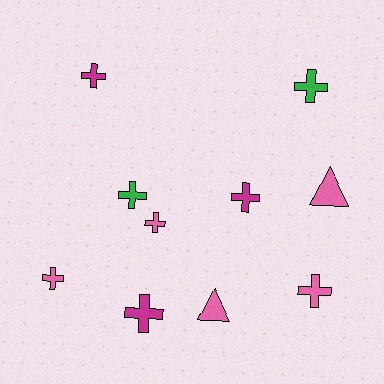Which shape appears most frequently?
Cross, with 8 objects.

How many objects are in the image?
There are 10 objects.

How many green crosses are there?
There are 2 green crosses.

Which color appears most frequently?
Pink, with 5 objects.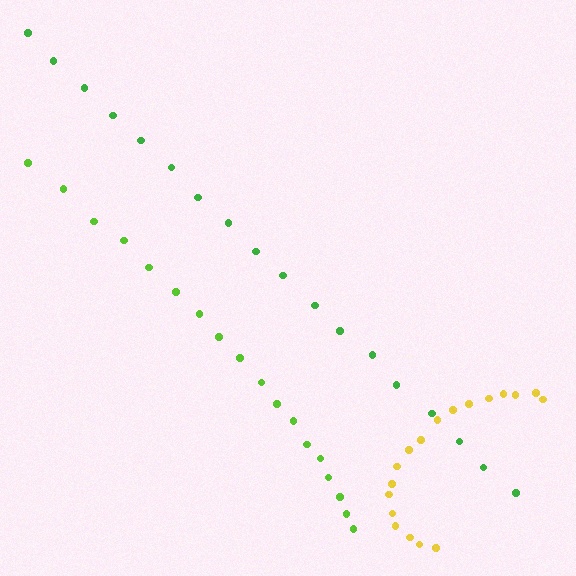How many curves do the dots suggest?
There are 3 distinct paths.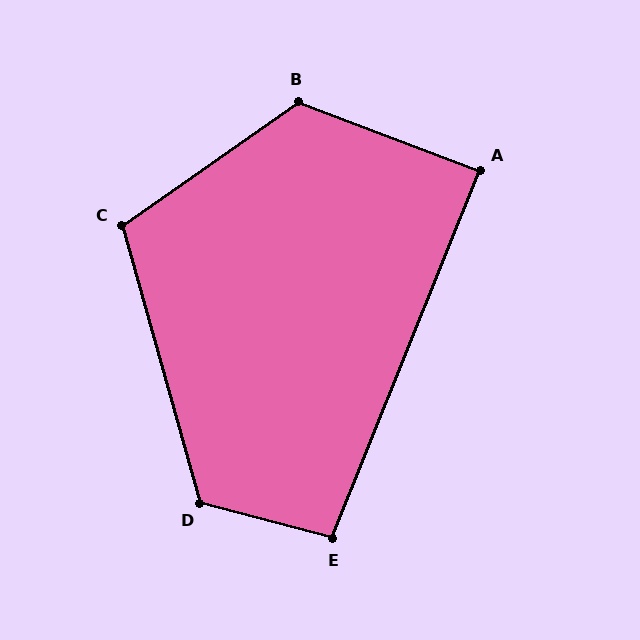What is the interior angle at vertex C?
Approximately 110 degrees (obtuse).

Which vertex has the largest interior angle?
B, at approximately 124 degrees.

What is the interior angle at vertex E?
Approximately 97 degrees (obtuse).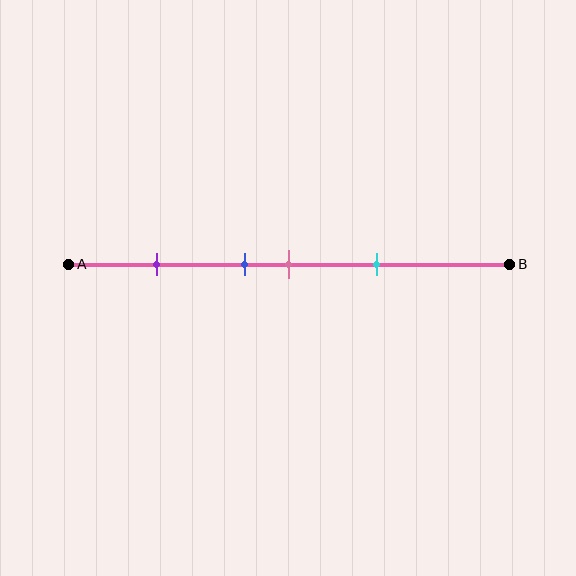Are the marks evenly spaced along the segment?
No, the marks are not evenly spaced.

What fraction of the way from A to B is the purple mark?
The purple mark is approximately 20% (0.2) of the way from A to B.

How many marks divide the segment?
There are 4 marks dividing the segment.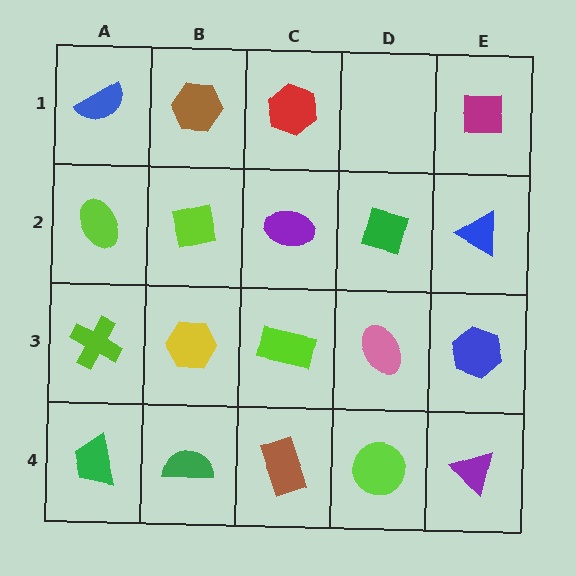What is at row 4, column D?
A lime circle.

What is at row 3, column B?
A yellow hexagon.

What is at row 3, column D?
A pink ellipse.